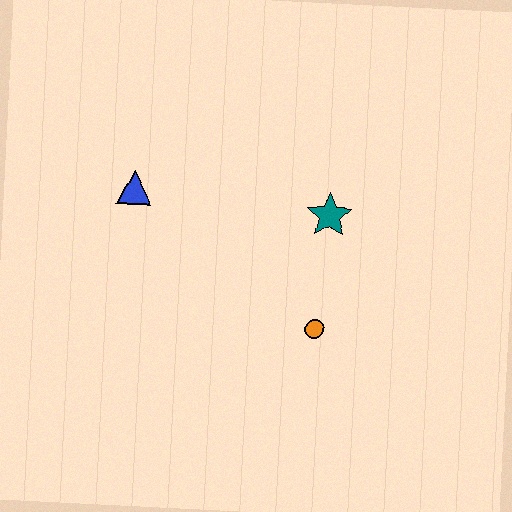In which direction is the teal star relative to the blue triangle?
The teal star is to the right of the blue triangle.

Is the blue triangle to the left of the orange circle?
Yes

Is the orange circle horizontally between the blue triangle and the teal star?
Yes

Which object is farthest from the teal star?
The blue triangle is farthest from the teal star.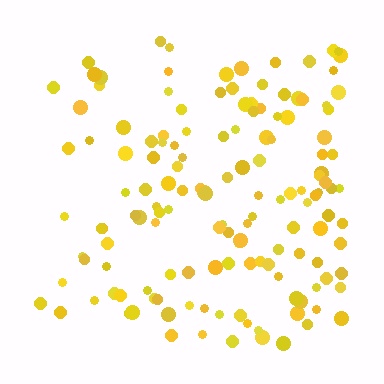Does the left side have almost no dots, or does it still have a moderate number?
Still a moderate number, just noticeably fewer than the right.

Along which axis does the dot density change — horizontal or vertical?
Horizontal.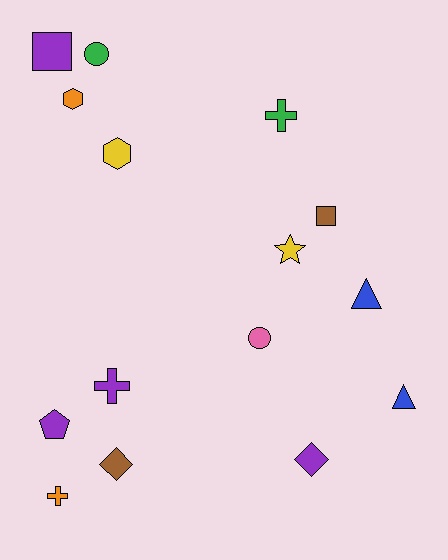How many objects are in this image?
There are 15 objects.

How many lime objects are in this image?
There are no lime objects.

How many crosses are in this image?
There are 3 crosses.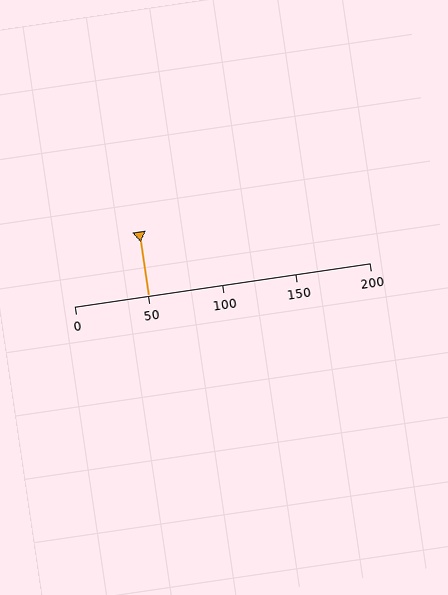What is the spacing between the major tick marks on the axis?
The major ticks are spaced 50 apart.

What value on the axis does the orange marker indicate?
The marker indicates approximately 50.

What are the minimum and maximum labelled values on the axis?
The axis runs from 0 to 200.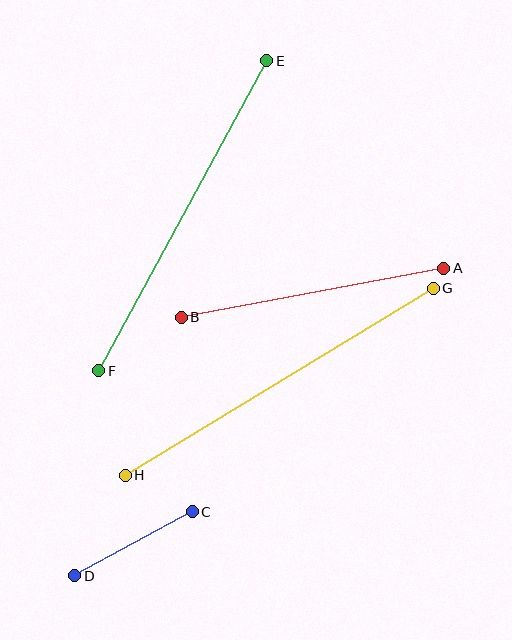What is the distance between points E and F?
The distance is approximately 353 pixels.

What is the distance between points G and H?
The distance is approximately 360 pixels.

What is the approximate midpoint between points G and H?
The midpoint is at approximately (279, 382) pixels.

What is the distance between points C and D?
The distance is approximately 134 pixels.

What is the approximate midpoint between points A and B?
The midpoint is at approximately (312, 293) pixels.